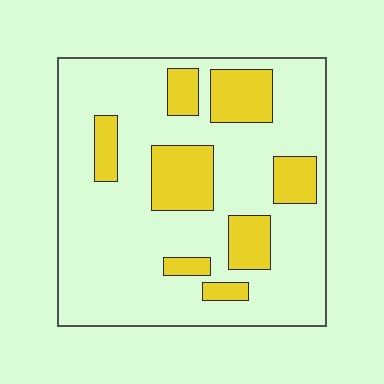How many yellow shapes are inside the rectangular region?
8.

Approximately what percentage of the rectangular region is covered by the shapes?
Approximately 25%.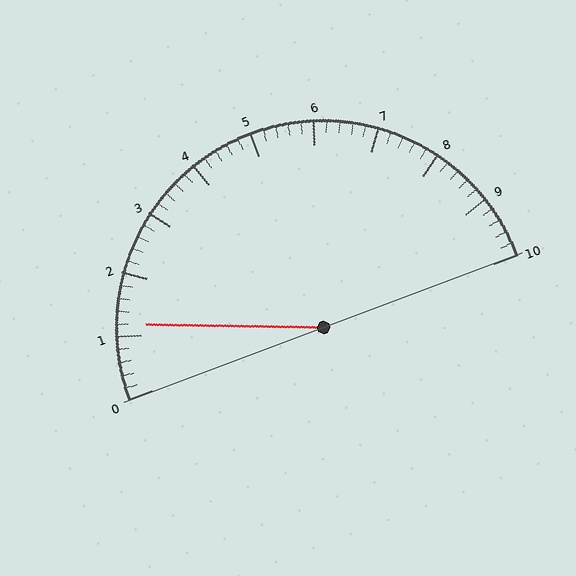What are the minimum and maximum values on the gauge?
The gauge ranges from 0 to 10.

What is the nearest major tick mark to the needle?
The nearest major tick mark is 1.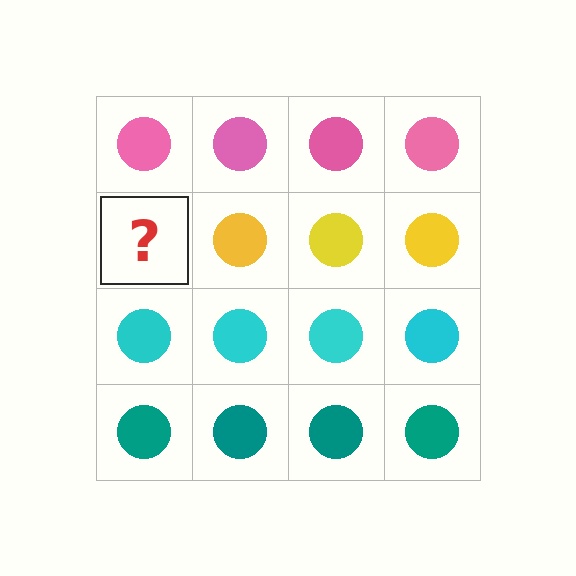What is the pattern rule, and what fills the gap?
The rule is that each row has a consistent color. The gap should be filled with a yellow circle.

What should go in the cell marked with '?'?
The missing cell should contain a yellow circle.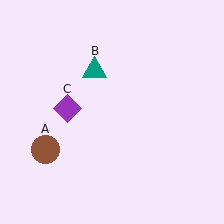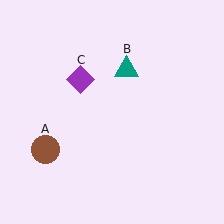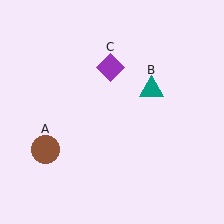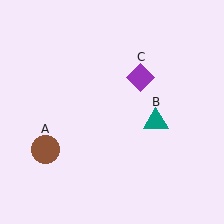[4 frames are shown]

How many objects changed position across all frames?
2 objects changed position: teal triangle (object B), purple diamond (object C).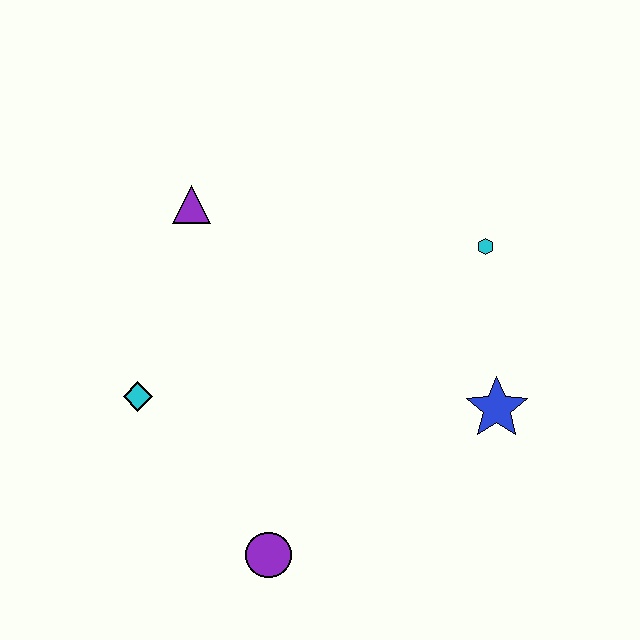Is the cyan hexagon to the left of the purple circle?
No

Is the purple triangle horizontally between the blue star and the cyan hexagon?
No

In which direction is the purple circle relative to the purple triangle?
The purple circle is below the purple triangle.